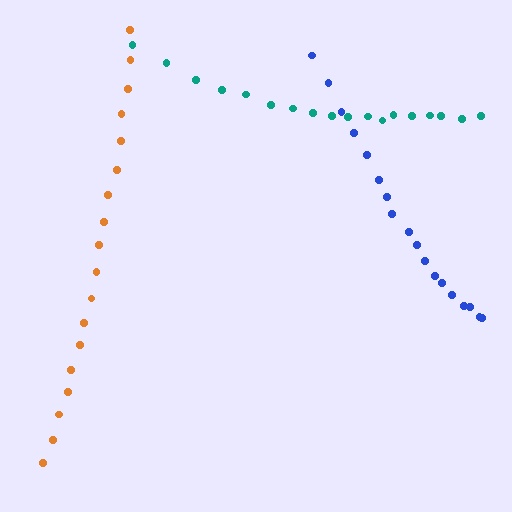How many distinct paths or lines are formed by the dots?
There are 3 distinct paths.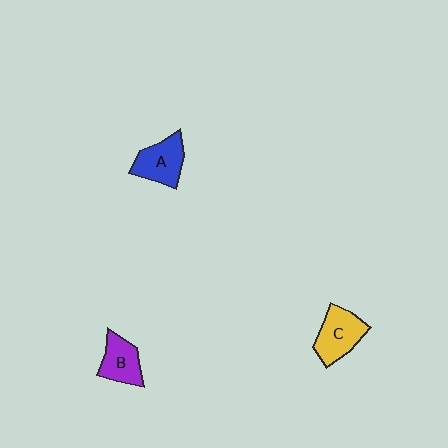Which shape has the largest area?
Shape C (yellow).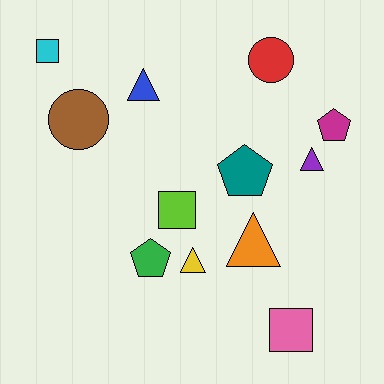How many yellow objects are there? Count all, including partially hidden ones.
There is 1 yellow object.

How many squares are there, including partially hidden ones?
There are 3 squares.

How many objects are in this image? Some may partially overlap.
There are 12 objects.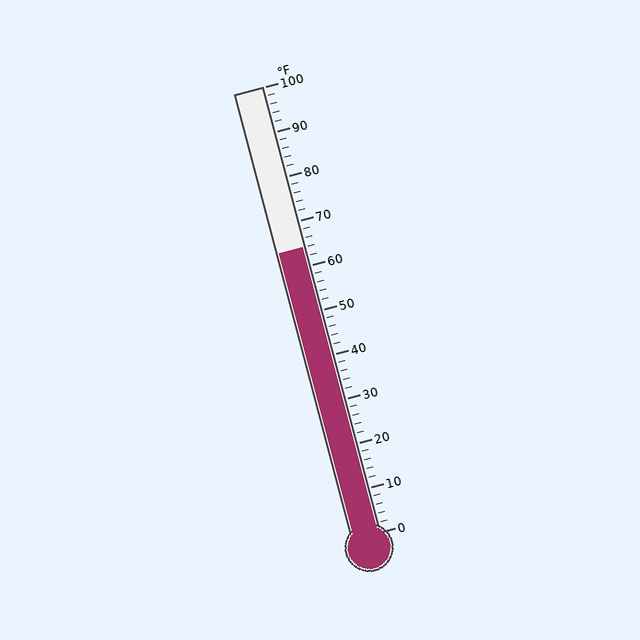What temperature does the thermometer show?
The thermometer shows approximately 64°F.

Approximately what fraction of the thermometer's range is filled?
The thermometer is filled to approximately 65% of its range.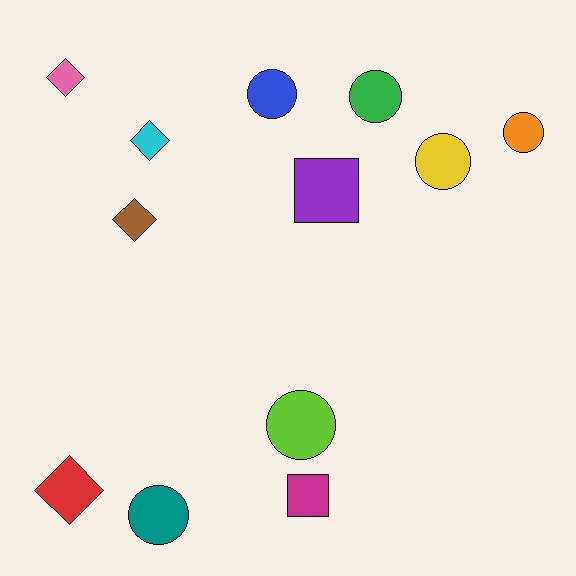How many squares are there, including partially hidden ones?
There are 2 squares.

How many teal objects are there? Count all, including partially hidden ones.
There is 1 teal object.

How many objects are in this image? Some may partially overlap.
There are 12 objects.